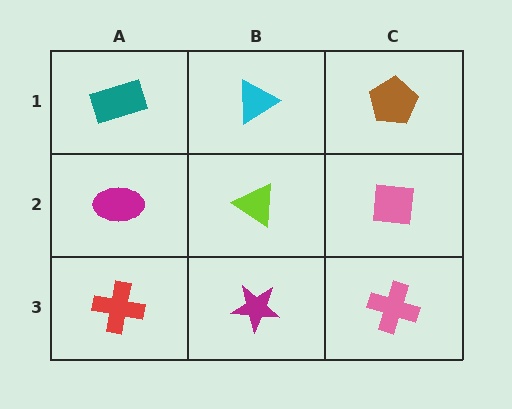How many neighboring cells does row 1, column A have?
2.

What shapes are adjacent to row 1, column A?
A magenta ellipse (row 2, column A), a cyan triangle (row 1, column B).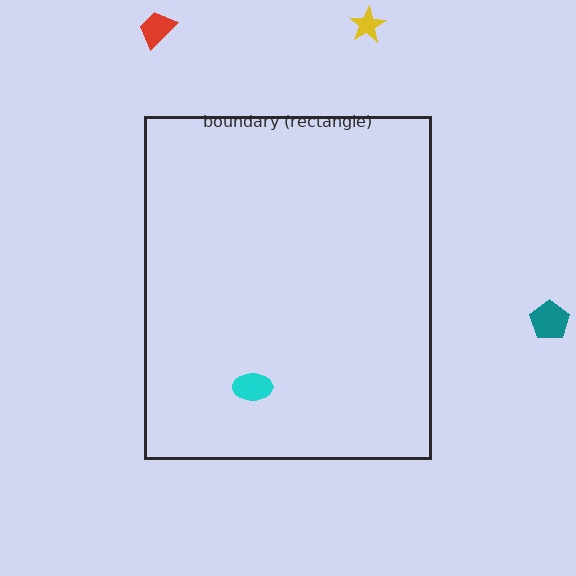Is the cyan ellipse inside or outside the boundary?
Inside.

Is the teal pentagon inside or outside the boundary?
Outside.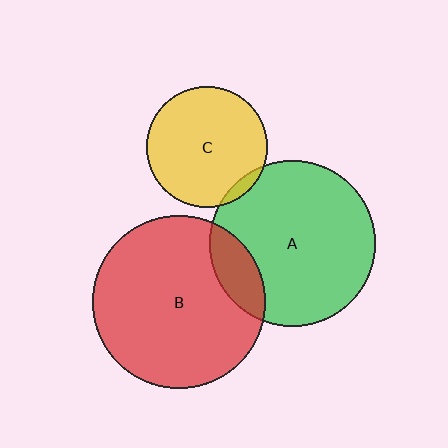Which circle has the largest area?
Circle B (red).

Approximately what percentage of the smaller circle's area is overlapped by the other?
Approximately 15%.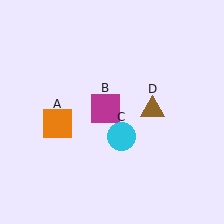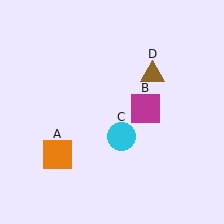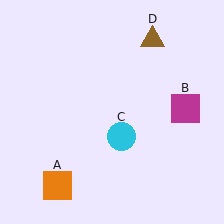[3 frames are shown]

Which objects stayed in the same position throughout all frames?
Cyan circle (object C) remained stationary.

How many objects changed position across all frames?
3 objects changed position: orange square (object A), magenta square (object B), brown triangle (object D).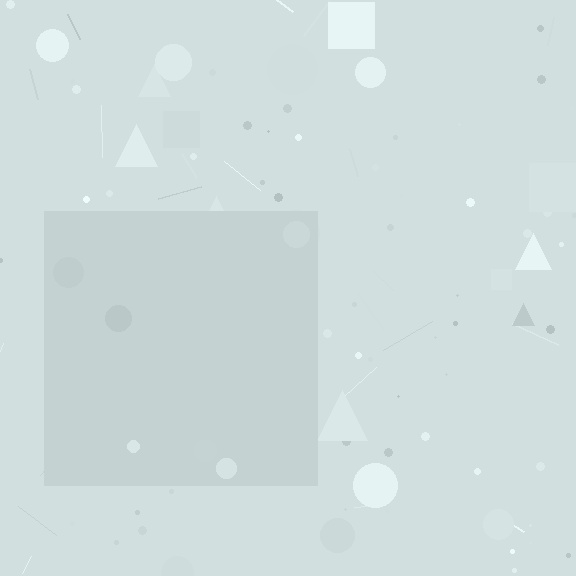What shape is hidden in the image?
A square is hidden in the image.